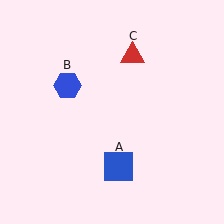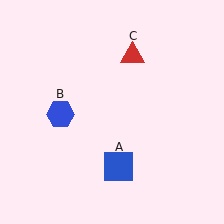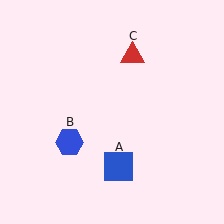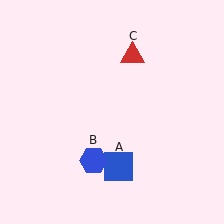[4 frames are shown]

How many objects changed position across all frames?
1 object changed position: blue hexagon (object B).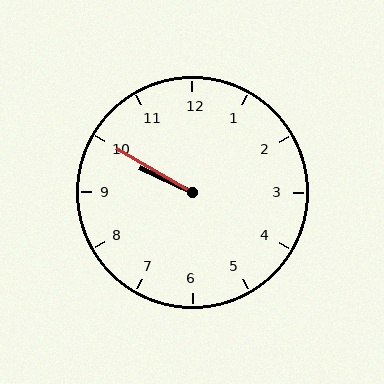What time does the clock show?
9:50.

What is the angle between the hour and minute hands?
Approximately 5 degrees.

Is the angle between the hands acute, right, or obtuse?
It is acute.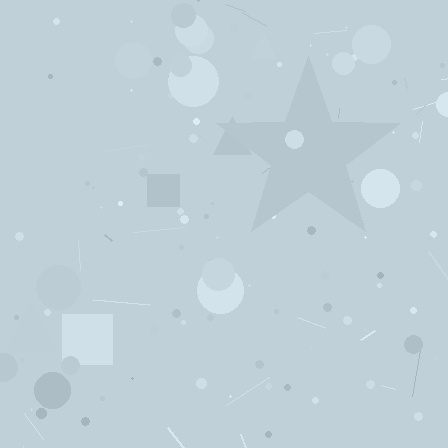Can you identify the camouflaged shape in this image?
The camouflaged shape is a star.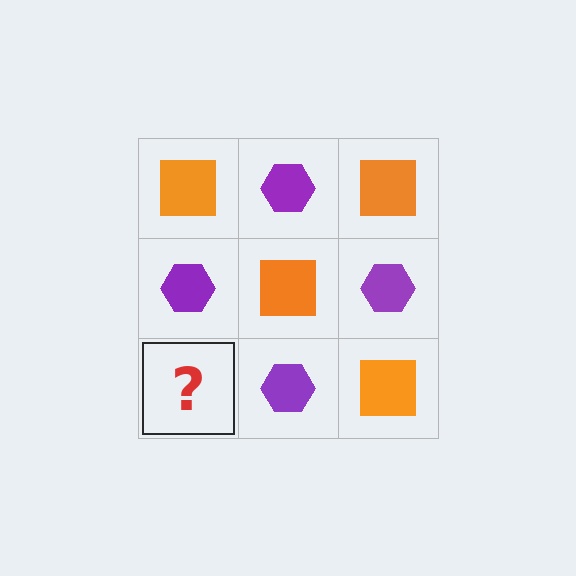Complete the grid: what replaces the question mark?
The question mark should be replaced with an orange square.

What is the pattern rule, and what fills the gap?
The rule is that it alternates orange square and purple hexagon in a checkerboard pattern. The gap should be filled with an orange square.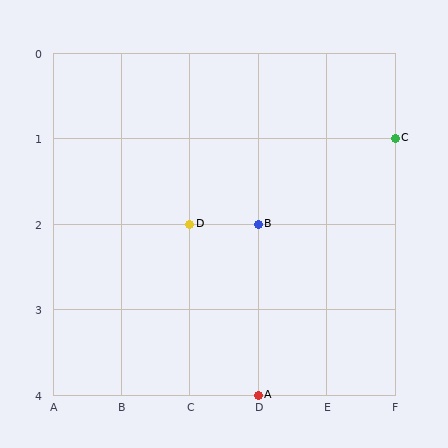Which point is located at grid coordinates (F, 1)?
Point C is at (F, 1).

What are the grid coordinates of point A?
Point A is at grid coordinates (D, 4).